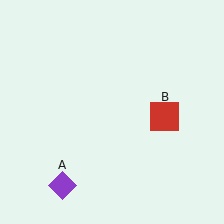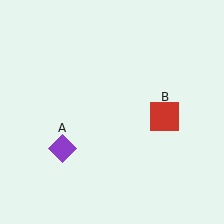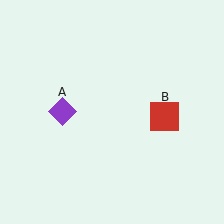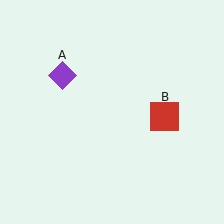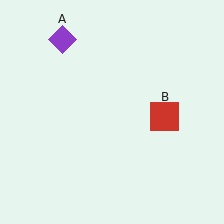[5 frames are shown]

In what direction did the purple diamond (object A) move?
The purple diamond (object A) moved up.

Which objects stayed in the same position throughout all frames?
Red square (object B) remained stationary.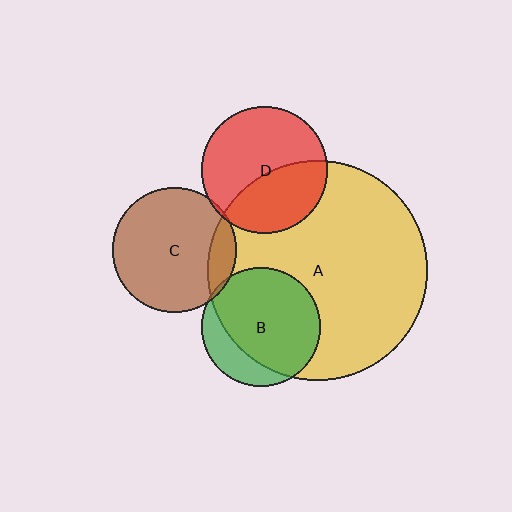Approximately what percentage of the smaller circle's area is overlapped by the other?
Approximately 5%.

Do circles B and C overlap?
Yes.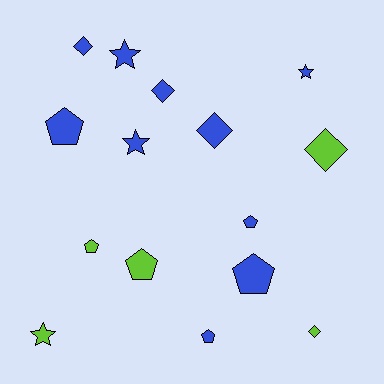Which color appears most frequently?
Blue, with 10 objects.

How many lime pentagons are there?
There are 2 lime pentagons.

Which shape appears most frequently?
Pentagon, with 6 objects.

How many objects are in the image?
There are 15 objects.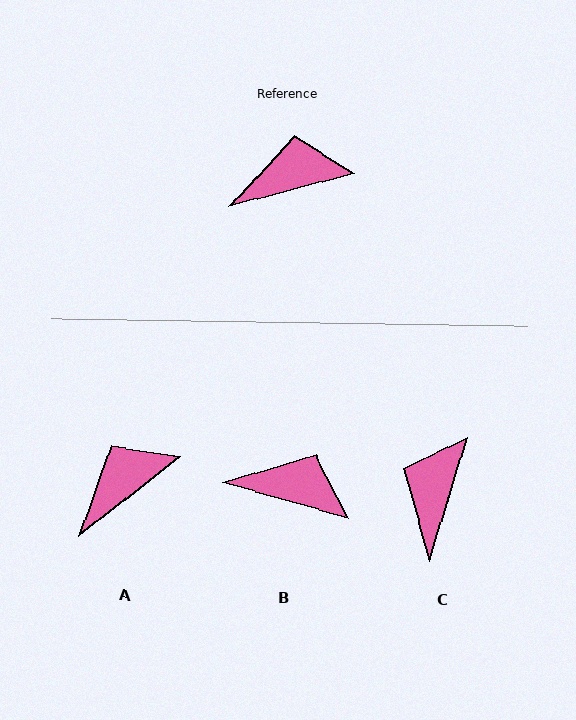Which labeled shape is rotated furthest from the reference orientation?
C, about 58 degrees away.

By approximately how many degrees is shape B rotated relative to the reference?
Approximately 31 degrees clockwise.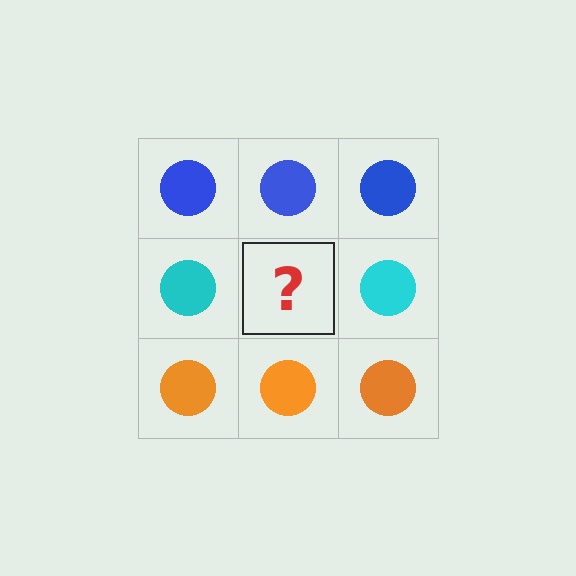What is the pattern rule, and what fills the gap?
The rule is that each row has a consistent color. The gap should be filled with a cyan circle.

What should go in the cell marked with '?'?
The missing cell should contain a cyan circle.